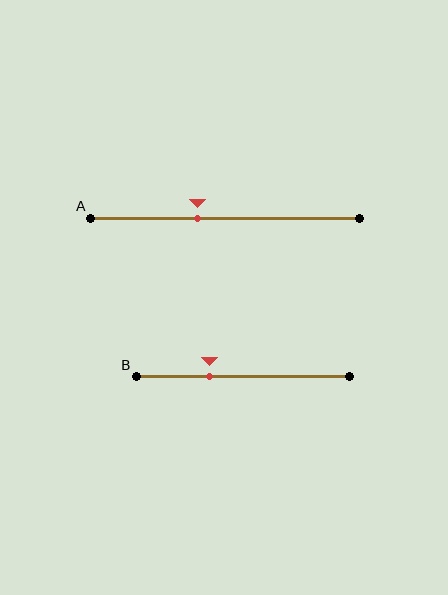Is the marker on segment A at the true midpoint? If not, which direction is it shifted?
No, the marker on segment A is shifted to the left by about 10% of the segment length.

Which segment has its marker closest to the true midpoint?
Segment A has its marker closest to the true midpoint.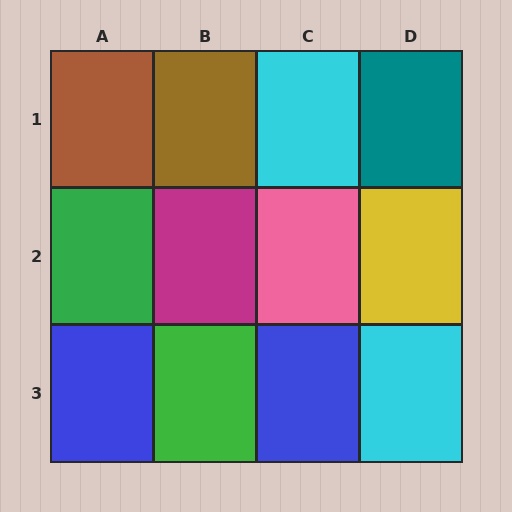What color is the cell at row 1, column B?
Brown.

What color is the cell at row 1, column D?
Teal.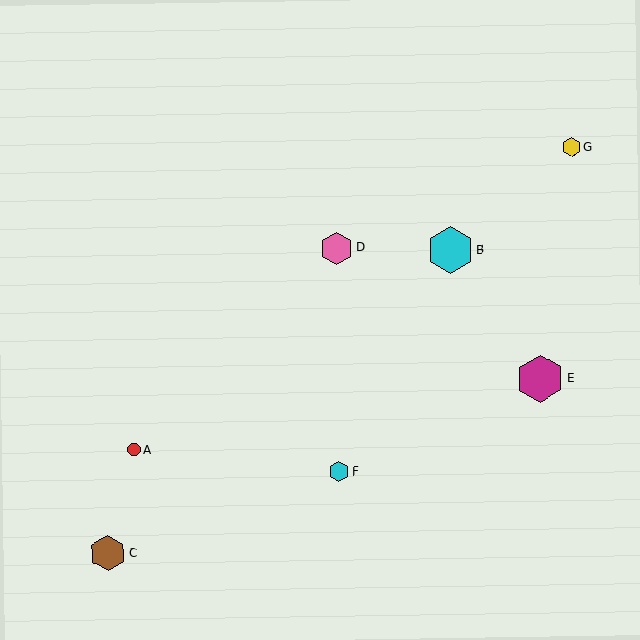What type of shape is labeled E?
Shape E is a magenta hexagon.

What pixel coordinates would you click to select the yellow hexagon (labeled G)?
Click at (571, 147) to select the yellow hexagon G.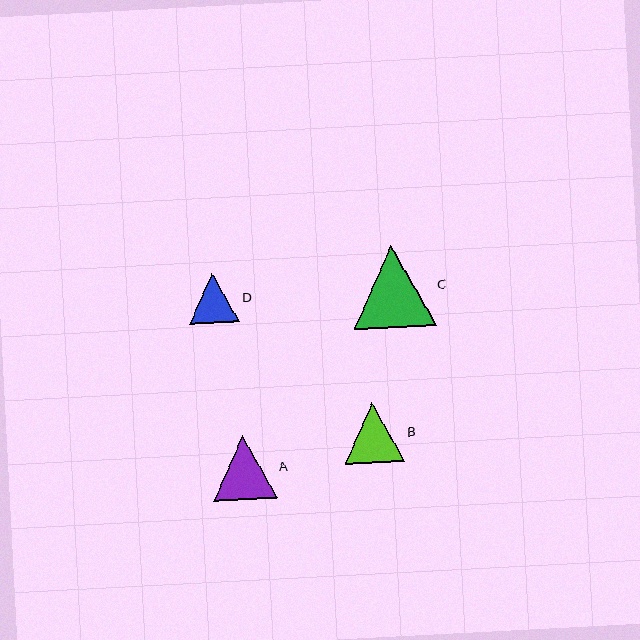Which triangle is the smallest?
Triangle D is the smallest with a size of approximately 50 pixels.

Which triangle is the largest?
Triangle C is the largest with a size of approximately 83 pixels.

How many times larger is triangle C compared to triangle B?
Triangle C is approximately 1.4 times the size of triangle B.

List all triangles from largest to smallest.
From largest to smallest: C, A, B, D.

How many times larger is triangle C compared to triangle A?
Triangle C is approximately 1.3 times the size of triangle A.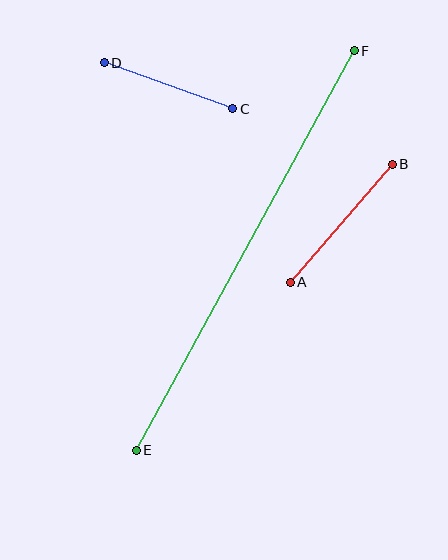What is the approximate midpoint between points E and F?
The midpoint is at approximately (245, 251) pixels.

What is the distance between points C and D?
The distance is approximately 136 pixels.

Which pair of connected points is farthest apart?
Points E and F are farthest apart.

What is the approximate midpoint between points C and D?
The midpoint is at approximately (169, 86) pixels.